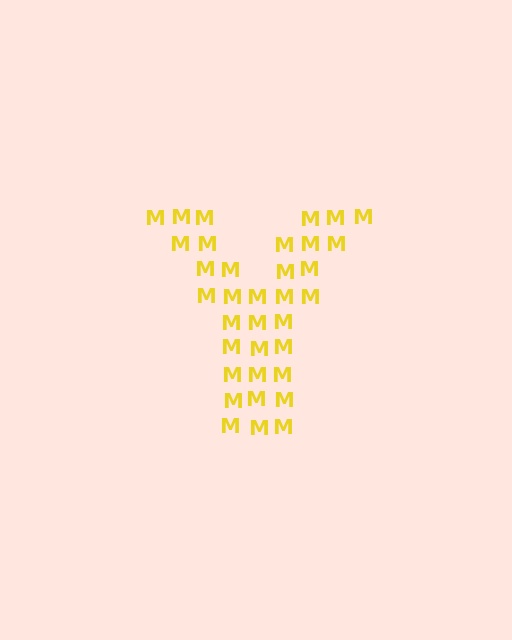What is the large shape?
The large shape is the letter Y.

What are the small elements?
The small elements are letter M's.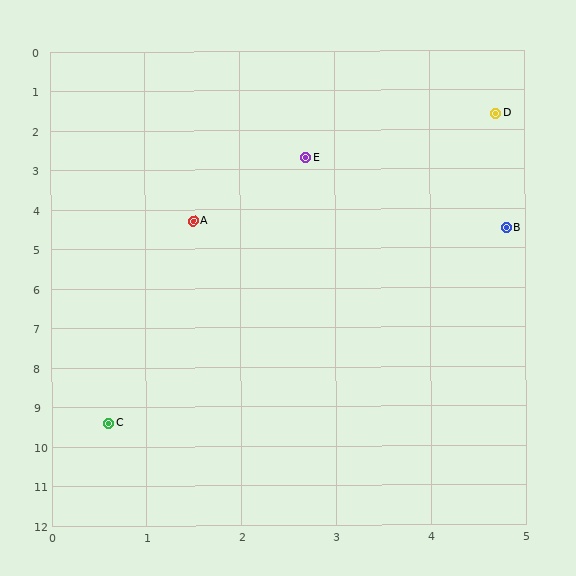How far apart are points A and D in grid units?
Points A and D are about 4.2 grid units apart.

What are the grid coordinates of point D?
Point D is at approximately (4.7, 1.6).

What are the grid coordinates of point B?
Point B is at approximately (4.8, 4.5).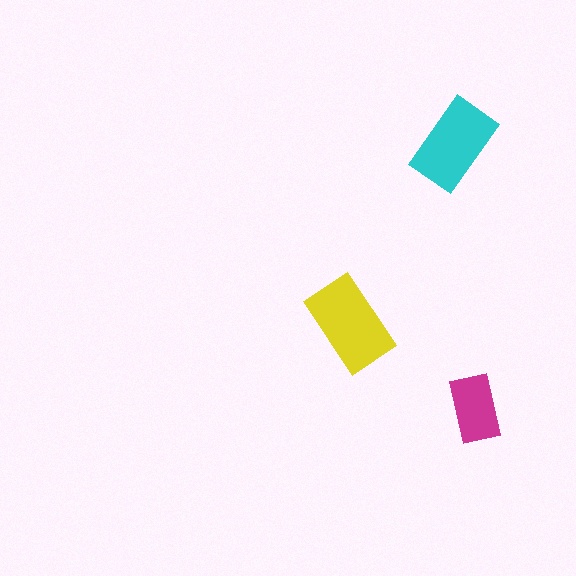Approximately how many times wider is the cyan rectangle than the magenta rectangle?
About 1.5 times wider.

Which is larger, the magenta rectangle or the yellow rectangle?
The yellow one.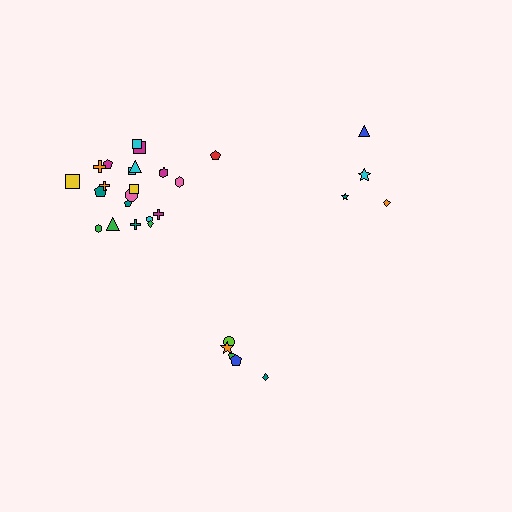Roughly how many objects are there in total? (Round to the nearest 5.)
Roughly 30 objects in total.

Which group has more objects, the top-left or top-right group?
The top-left group.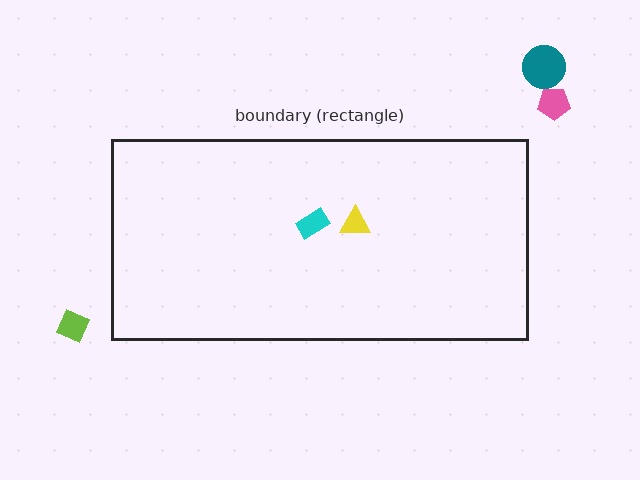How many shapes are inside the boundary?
2 inside, 3 outside.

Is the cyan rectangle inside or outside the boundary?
Inside.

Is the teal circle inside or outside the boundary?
Outside.